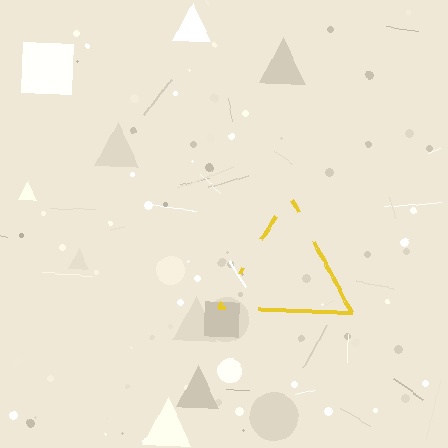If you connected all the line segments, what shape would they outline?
They would outline a triangle.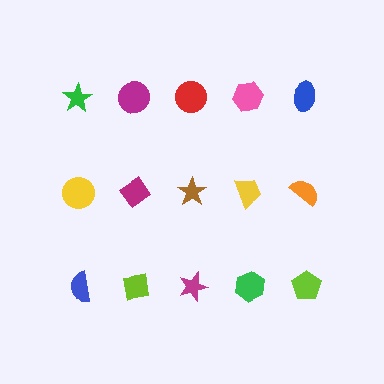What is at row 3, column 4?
A green hexagon.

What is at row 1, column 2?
A magenta circle.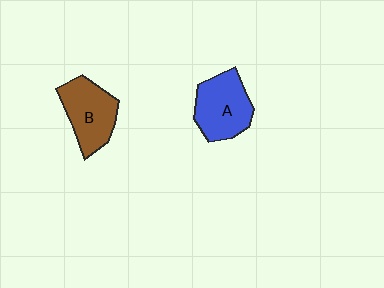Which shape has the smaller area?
Shape B (brown).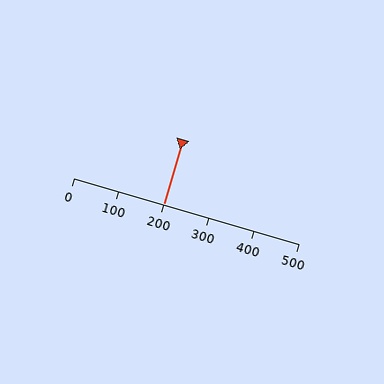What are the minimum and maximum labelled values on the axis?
The axis runs from 0 to 500.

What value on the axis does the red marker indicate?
The marker indicates approximately 200.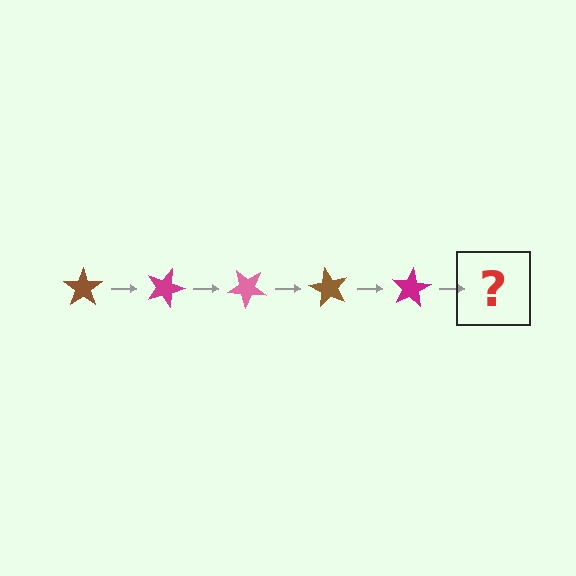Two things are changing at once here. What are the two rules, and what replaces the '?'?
The two rules are that it rotates 20 degrees each step and the color cycles through brown, magenta, and pink. The '?' should be a pink star, rotated 100 degrees from the start.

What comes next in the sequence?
The next element should be a pink star, rotated 100 degrees from the start.